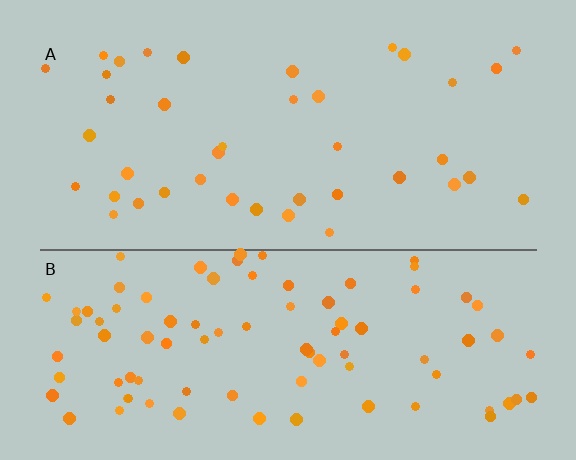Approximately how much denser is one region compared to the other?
Approximately 2.3× — region B over region A.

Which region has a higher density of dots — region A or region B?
B (the bottom).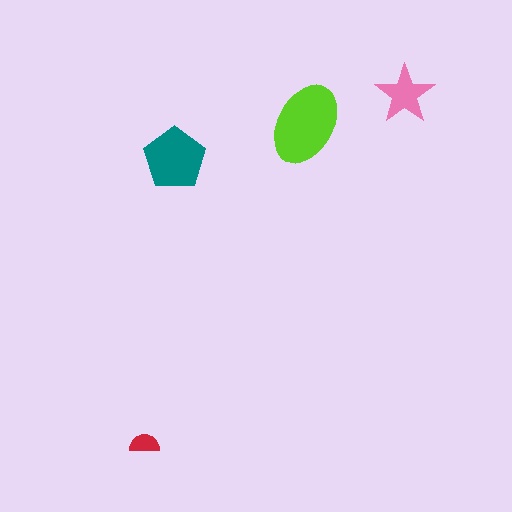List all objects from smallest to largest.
The red semicircle, the pink star, the teal pentagon, the lime ellipse.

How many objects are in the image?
There are 4 objects in the image.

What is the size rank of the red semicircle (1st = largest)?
4th.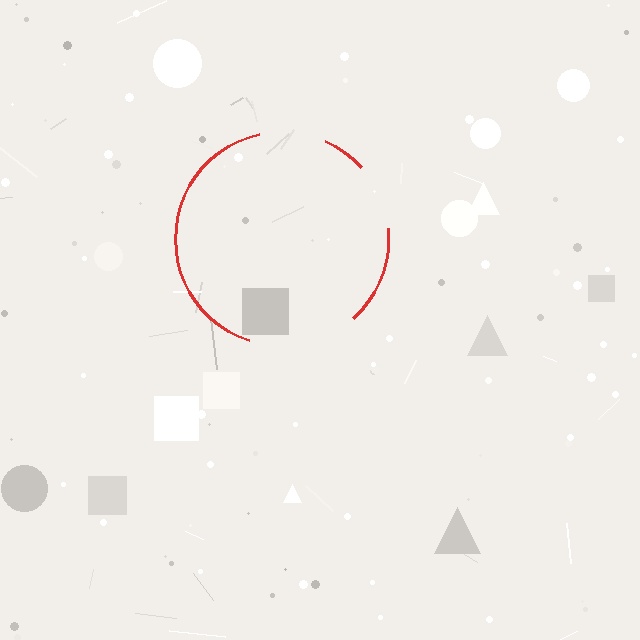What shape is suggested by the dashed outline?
The dashed outline suggests a circle.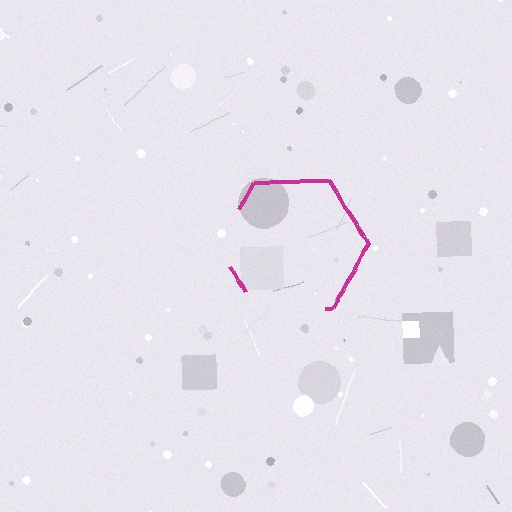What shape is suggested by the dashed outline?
The dashed outline suggests a hexagon.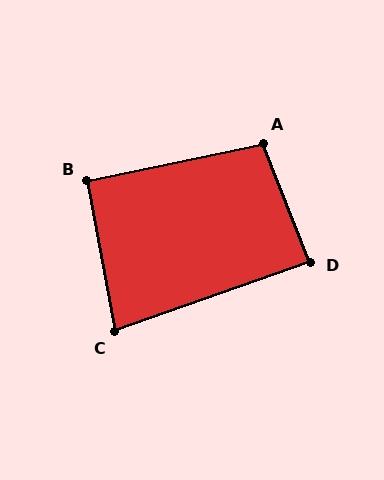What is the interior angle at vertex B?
Approximately 92 degrees (approximately right).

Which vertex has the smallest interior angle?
C, at approximately 81 degrees.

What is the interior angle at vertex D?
Approximately 88 degrees (approximately right).